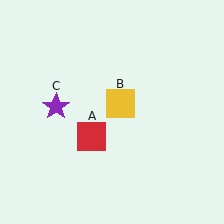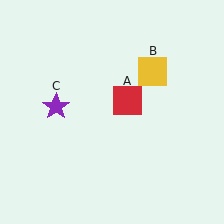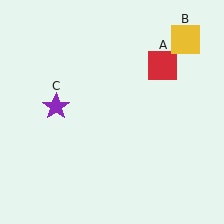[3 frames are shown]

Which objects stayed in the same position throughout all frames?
Purple star (object C) remained stationary.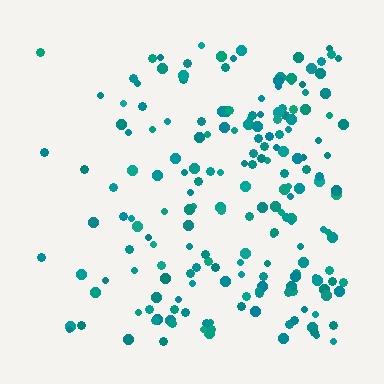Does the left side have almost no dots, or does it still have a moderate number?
Still a moderate number, just noticeably fewer than the right.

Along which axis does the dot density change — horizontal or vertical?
Horizontal.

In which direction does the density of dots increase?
From left to right, with the right side densest.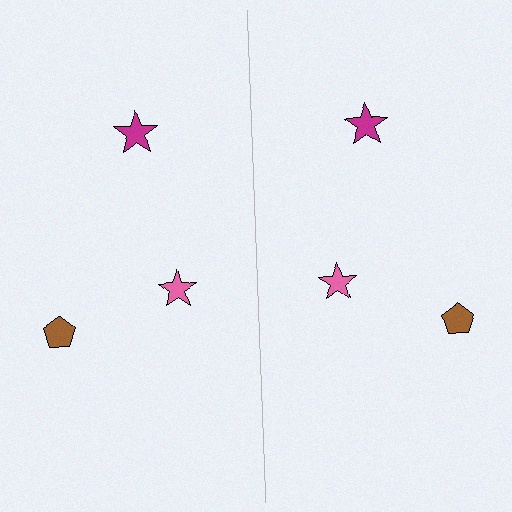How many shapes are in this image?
There are 6 shapes in this image.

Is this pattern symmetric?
Yes, this pattern has bilateral (reflection) symmetry.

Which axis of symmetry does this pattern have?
The pattern has a vertical axis of symmetry running through the center of the image.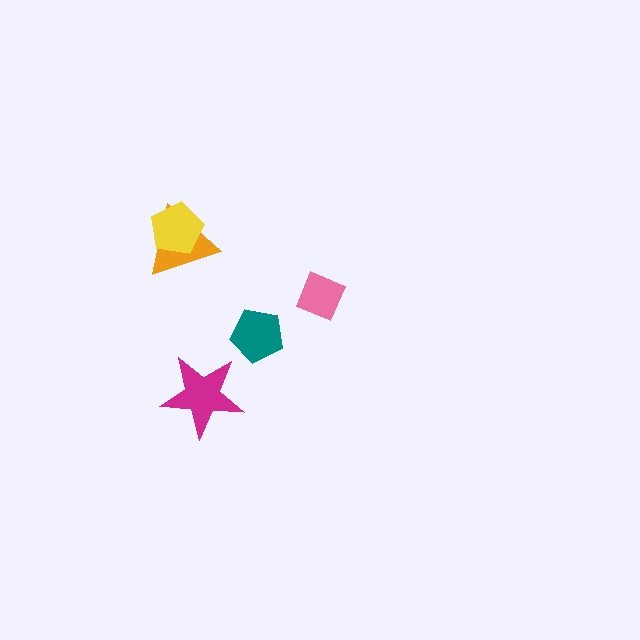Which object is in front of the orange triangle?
The yellow pentagon is in front of the orange triangle.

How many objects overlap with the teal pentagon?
0 objects overlap with the teal pentagon.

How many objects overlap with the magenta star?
0 objects overlap with the magenta star.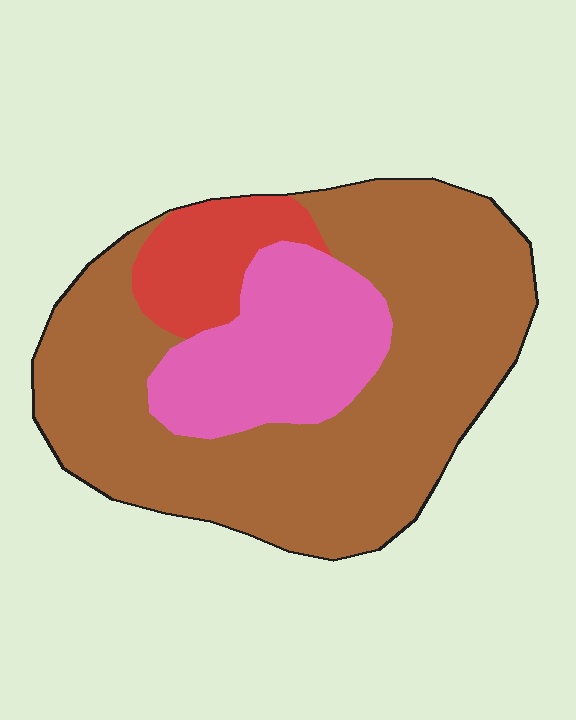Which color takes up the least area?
Red, at roughly 10%.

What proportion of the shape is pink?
Pink covers 22% of the shape.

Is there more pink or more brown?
Brown.